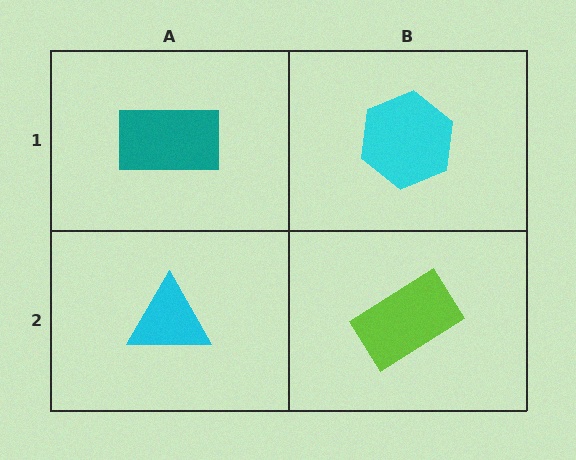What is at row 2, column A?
A cyan triangle.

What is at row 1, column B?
A cyan hexagon.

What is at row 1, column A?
A teal rectangle.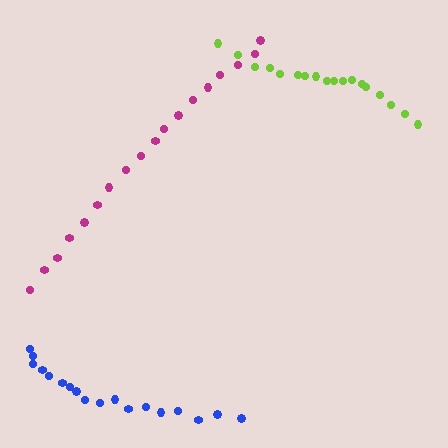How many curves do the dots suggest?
There are 3 distinct paths.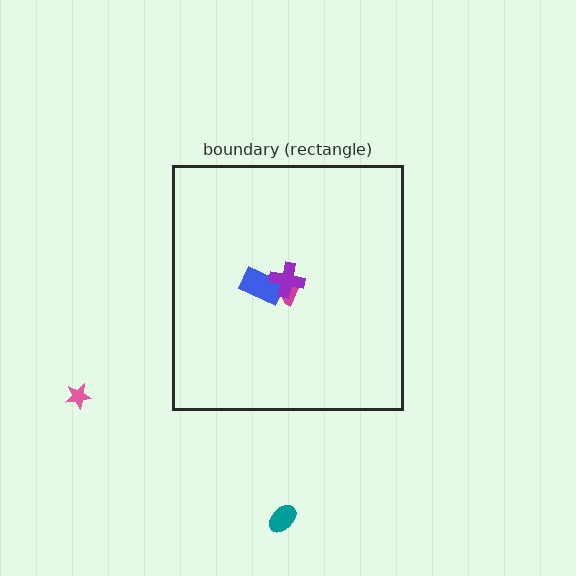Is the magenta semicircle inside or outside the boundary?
Inside.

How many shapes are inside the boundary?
3 inside, 2 outside.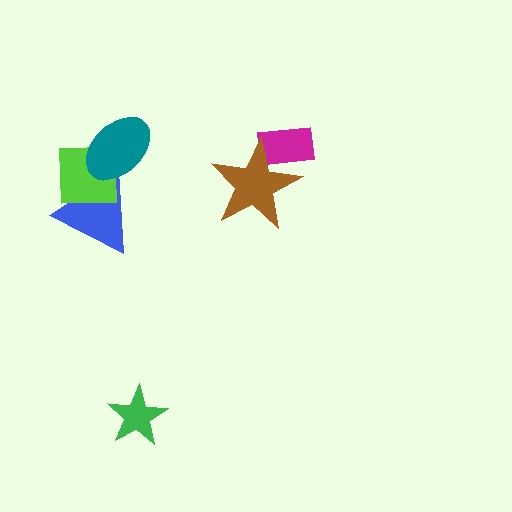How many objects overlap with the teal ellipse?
2 objects overlap with the teal ellipse.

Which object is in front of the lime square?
The teal ellipse is in front of the lime square.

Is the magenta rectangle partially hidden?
Yes, it is partially covered by another shape.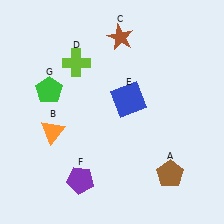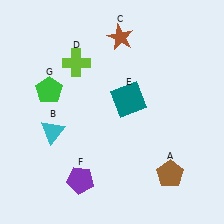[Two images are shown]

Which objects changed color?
B changed from orange to cyan. E changed from blue to teal.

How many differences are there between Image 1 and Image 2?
There are 2 differences between the two images.